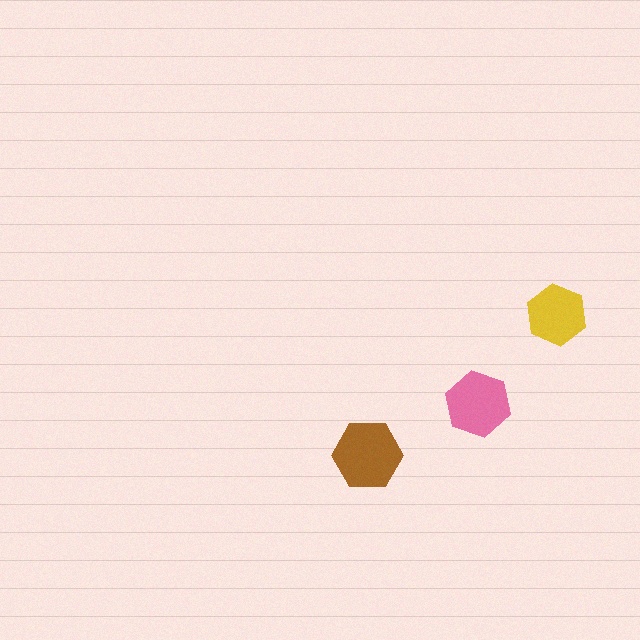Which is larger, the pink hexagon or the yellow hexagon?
The pink one.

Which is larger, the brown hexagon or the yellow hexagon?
The brown one.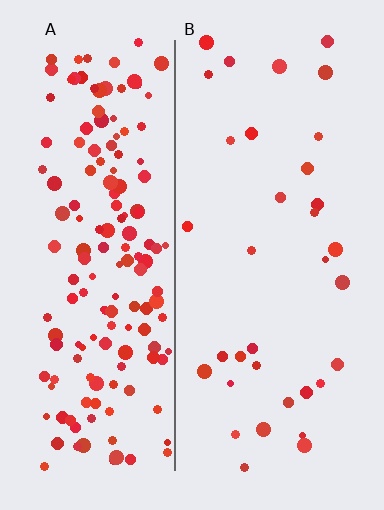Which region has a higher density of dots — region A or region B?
A (the left).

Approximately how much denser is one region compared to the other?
Approximately 4.7× — region A over region B.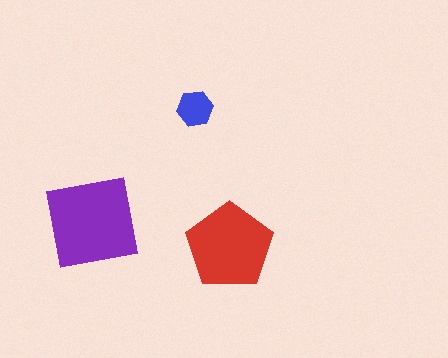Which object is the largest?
The purple square.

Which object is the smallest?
The blue hexagon.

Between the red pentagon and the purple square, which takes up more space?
The purple square.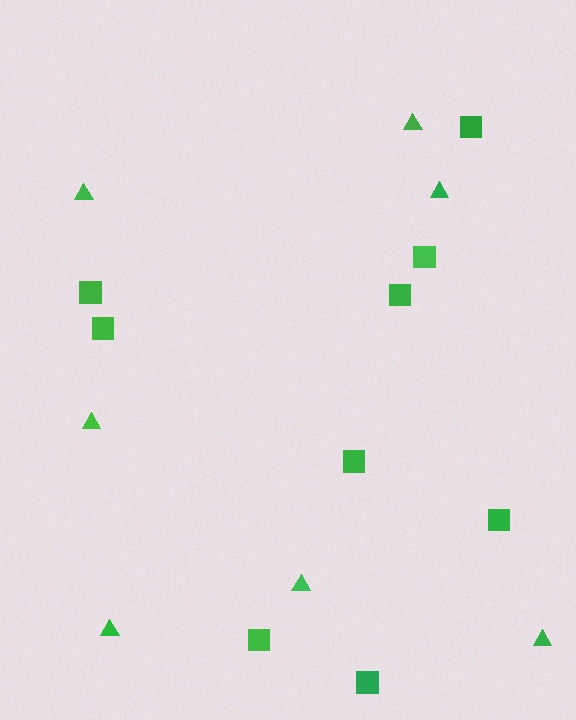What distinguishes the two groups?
There are 2 groups: one group of triangles (7) and one group of squares (9).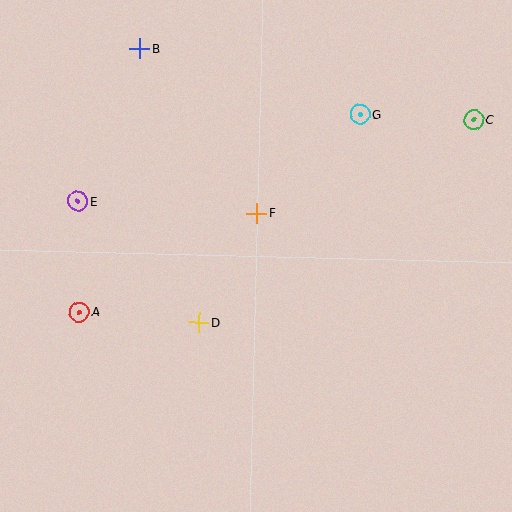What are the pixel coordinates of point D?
Point D is at (199, 322).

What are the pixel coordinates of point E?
Point E is at (78, 201).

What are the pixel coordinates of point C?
Point C is at (474, 120).